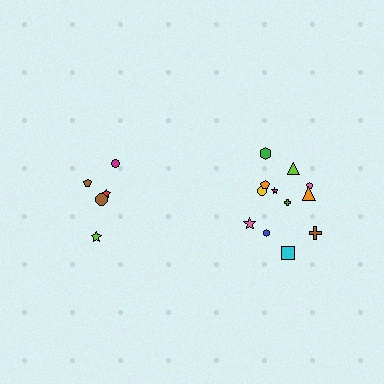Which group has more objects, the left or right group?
The right group.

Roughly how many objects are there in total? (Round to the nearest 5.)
Roughly 15 objects in total.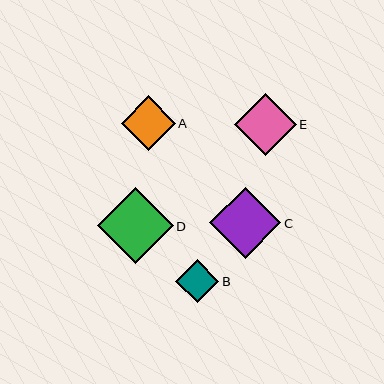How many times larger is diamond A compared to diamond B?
Diamond A is approximately 1.3 times the size of diamond B.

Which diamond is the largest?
Diamond D is the largest with a size of approximately 75 pixels.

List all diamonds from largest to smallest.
From largest to smallest: D, C, E, A, B.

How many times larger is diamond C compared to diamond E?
Diamond C is approximately 1.1 times the size of diamond E.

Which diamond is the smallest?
Diamond B is the smallest with a size of approximately 43 pixels.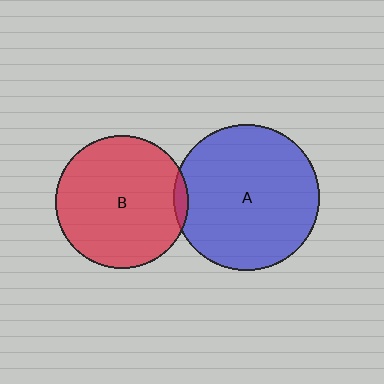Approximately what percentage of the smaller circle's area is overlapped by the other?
Approximately 5%.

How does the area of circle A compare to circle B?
Approximately 1.2 times.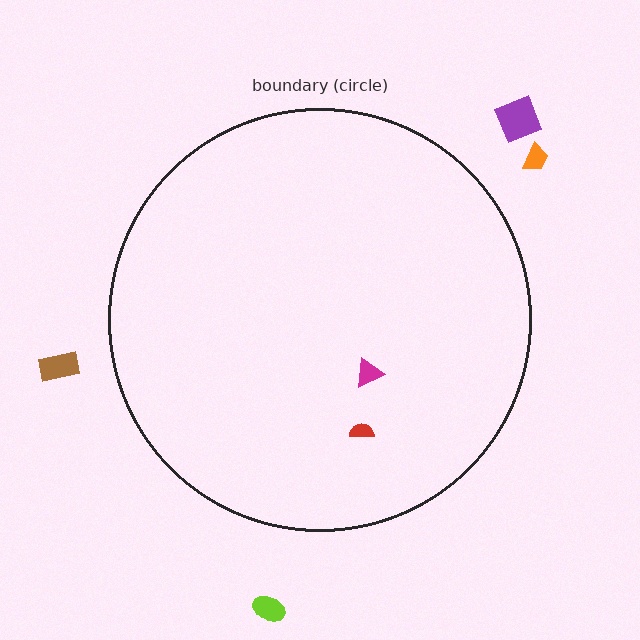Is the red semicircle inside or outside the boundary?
Inside.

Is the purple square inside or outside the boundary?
Outside.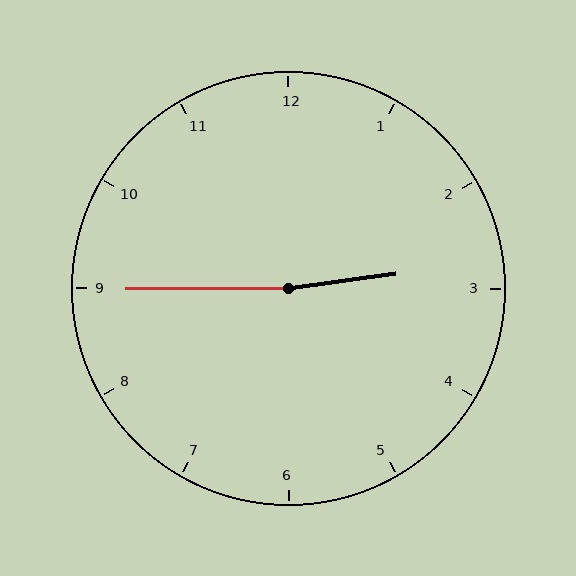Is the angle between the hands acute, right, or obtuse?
It is obtuse.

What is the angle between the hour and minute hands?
Approximately 172 degrees.